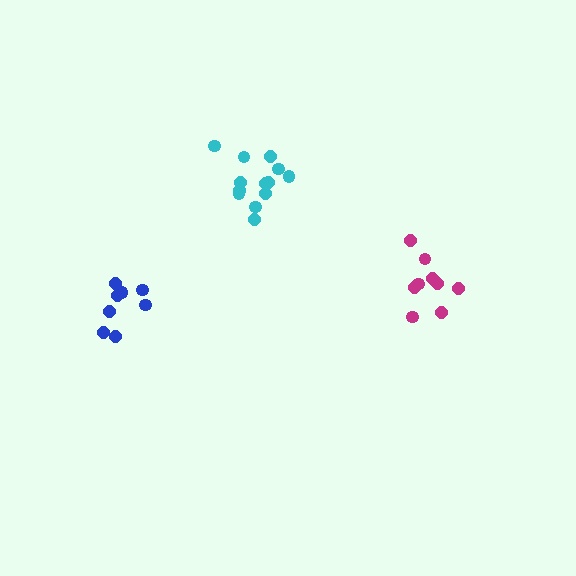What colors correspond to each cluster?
The clusters are colored: magenta, cyan, blue.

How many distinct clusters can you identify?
There are 3 distinct clusters.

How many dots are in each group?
Group 1: 9 dots, Group 2: 13 dots, Group 3: 8 dots (30 total).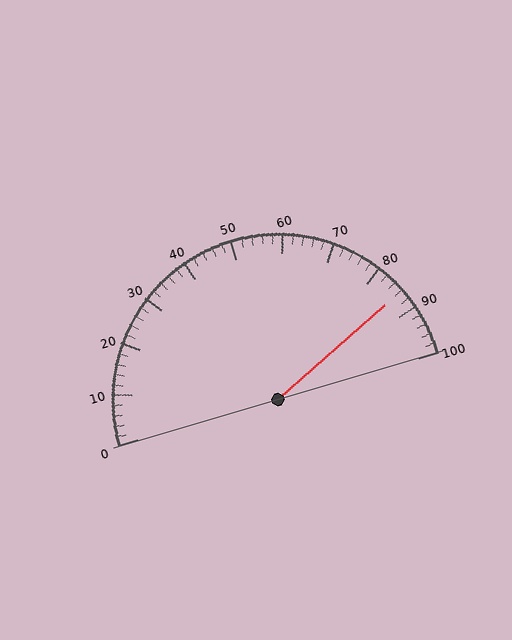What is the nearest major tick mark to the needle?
The nearest major tick mark is 90.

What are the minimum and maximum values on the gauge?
The gauge ranges from 0 to 100.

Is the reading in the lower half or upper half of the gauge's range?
The reading is in the upper half of the range (0 to 100).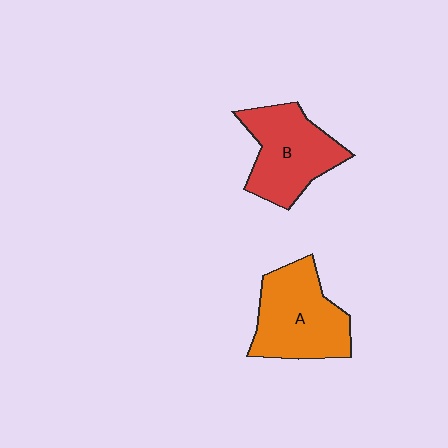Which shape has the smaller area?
Shape B (red).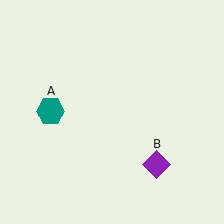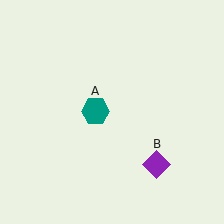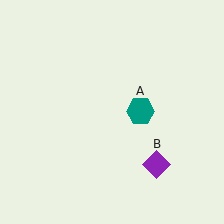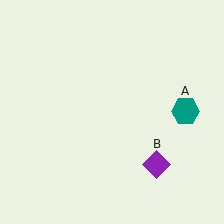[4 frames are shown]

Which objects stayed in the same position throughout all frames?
Purple diamond (object B) remained stationary.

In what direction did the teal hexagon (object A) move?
The teal hexagon (object A) moved right.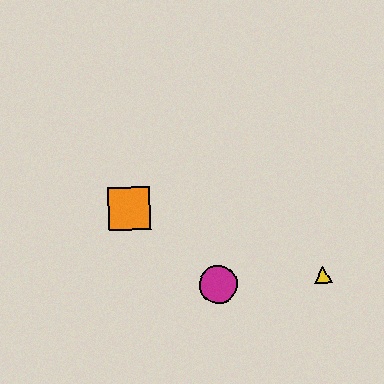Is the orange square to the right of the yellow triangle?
No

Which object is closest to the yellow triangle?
The magenta circle is closest to the yellow triangle.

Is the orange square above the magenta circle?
Yes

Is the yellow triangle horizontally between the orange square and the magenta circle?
No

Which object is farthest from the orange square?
The yellow triangle is farthest from the orange square.